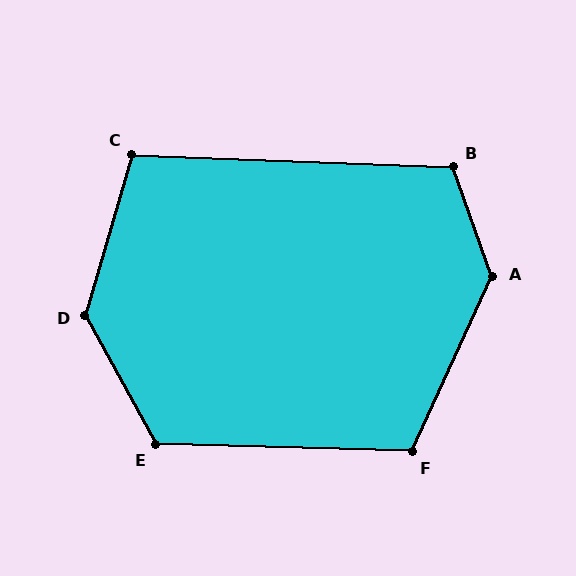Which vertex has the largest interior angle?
A, at approximately 136 degrees.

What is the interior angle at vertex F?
Approximately 113 degrees (obtuse).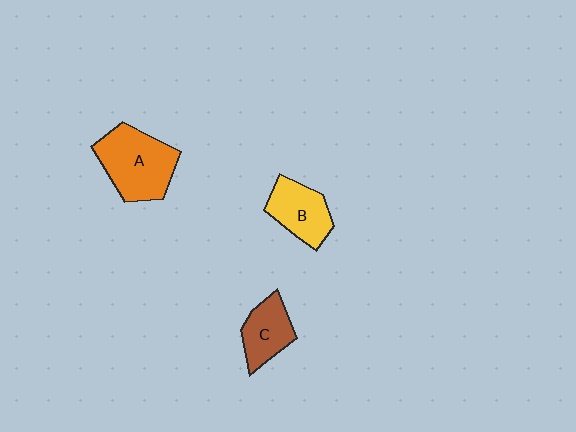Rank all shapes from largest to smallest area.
From largest to smallest: A (orange), B (yellow), C (brown).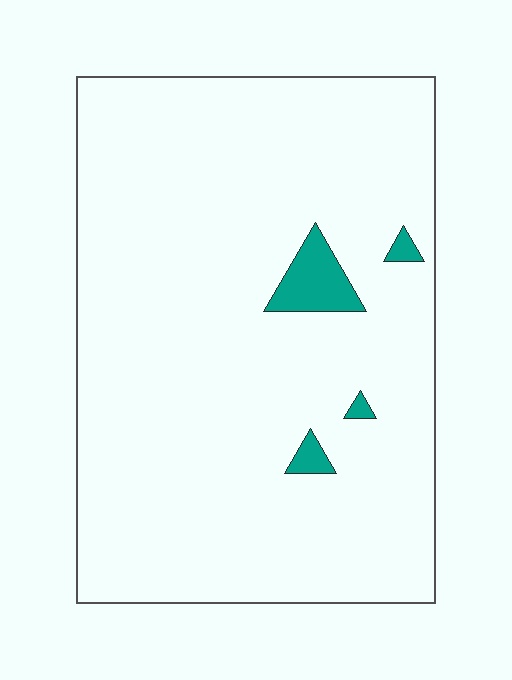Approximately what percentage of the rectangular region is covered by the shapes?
Approximately 5%.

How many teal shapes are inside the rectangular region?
4.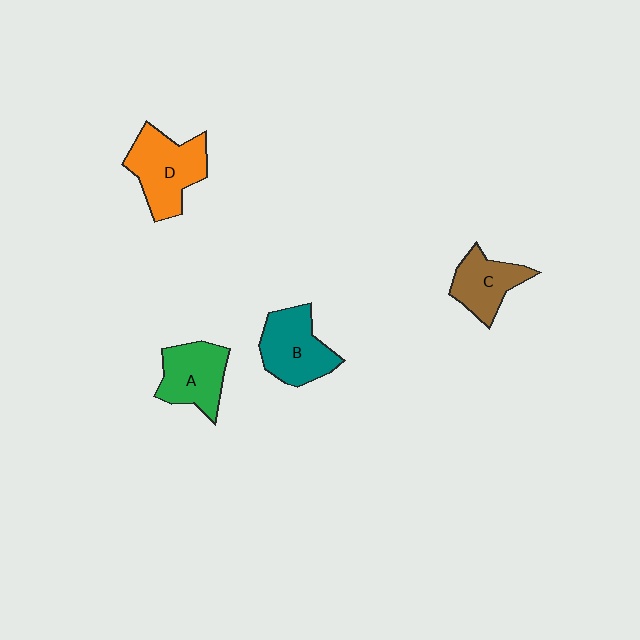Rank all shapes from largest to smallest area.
From largest to smallest: D (orange), B (teal), A (green), C (brown).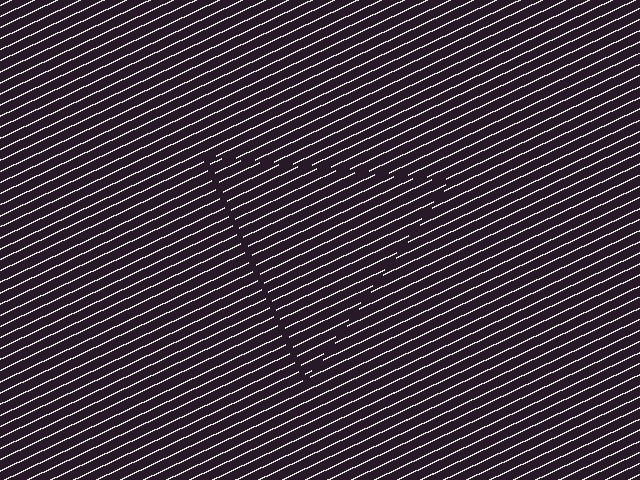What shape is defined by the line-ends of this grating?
An illusory triangle. The interior of the shape contains the same grating, shifted by half a period — the contour is defined by the phase discontinuity where line-ends from the inner and outer gratings abut.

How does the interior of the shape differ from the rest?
The interior of the shape contains the same grating, shifted by half a period — the contour is defined by the phase discontinuity where line-ends from the inner and outer gratings abut.